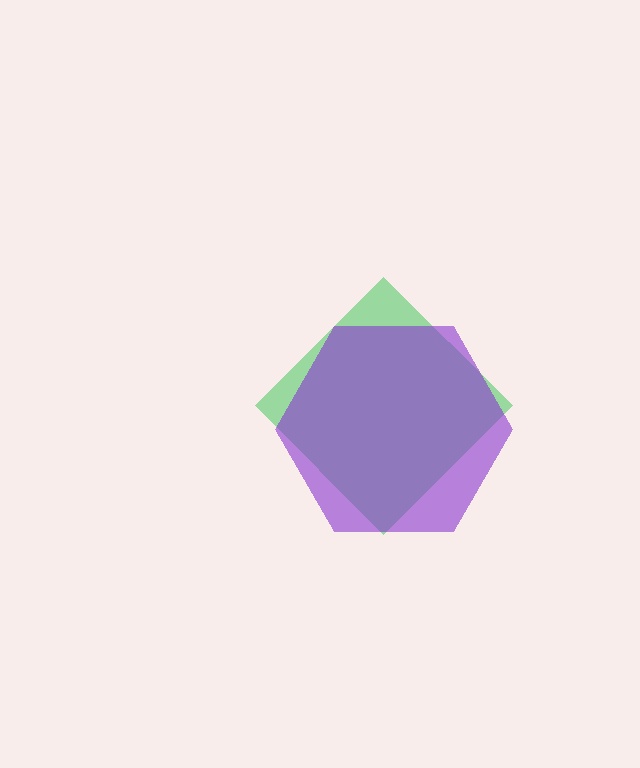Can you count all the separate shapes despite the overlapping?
Yes, there are 2 separate shapes.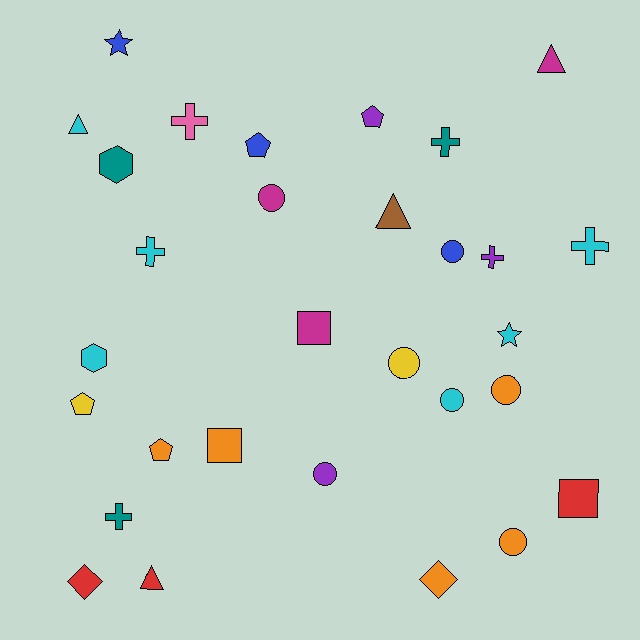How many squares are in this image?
There are 3 squares.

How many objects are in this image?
There are 30 objects.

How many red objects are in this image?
There are 3 red objects.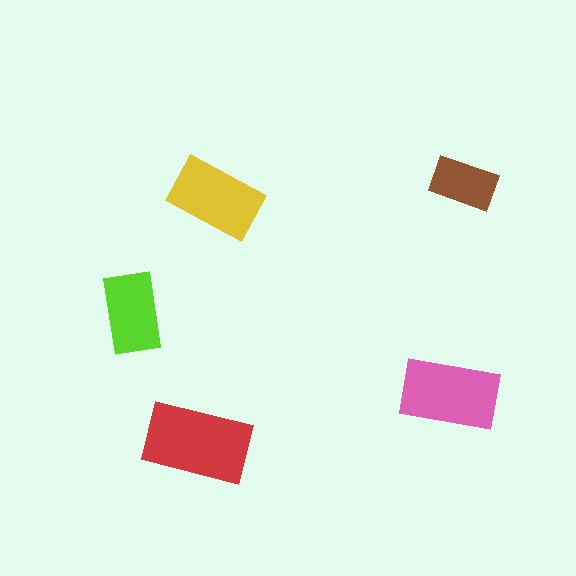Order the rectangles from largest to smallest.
the red one, the pink one, the yellow one, the lime one, the brown one.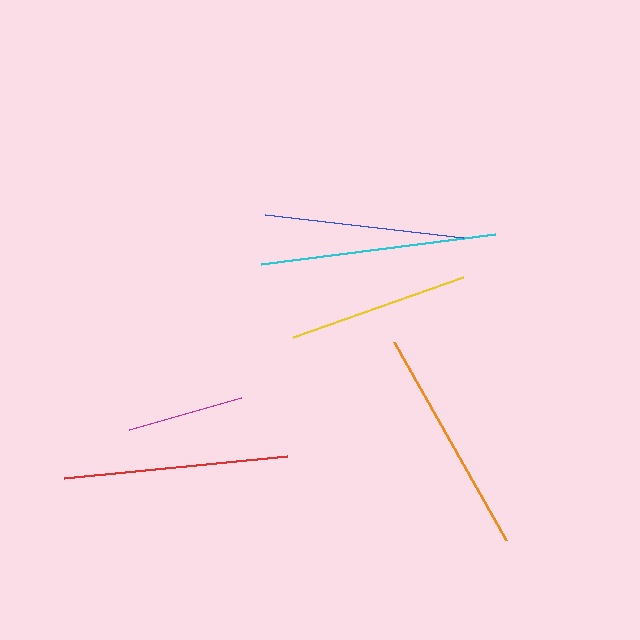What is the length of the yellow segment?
The yellow segment is approximately 180 pixels long.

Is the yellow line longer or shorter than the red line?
The red line is longer than the yellow line.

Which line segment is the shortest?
The magenta line is the shortest at approximately 116 pixels.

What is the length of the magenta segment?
The magenta segment is approximately 116 pixels long.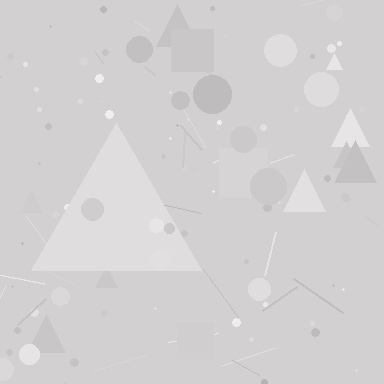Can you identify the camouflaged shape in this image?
The camouflaged shape is a triangle.